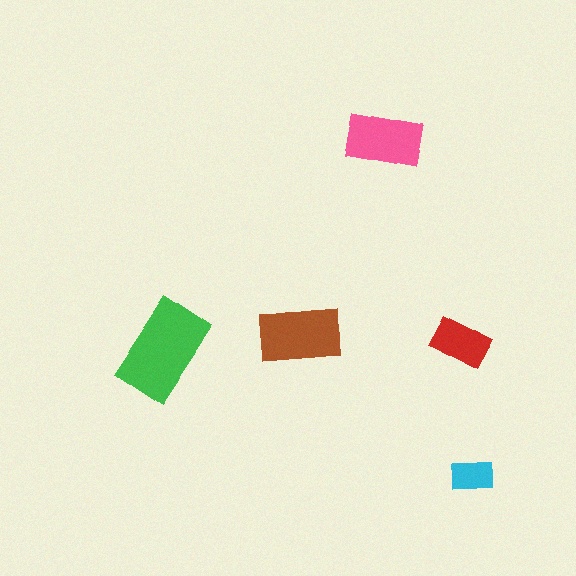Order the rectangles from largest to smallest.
the green one, the brown one, the pink one, the red one, the cyan one.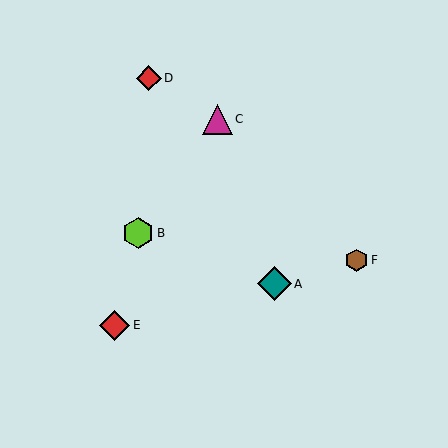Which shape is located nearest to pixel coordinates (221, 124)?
The magenta triangle (labeled C) at (217, 119) is nearest to that location.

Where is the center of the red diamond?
The center of the red diamond is at (149, 78).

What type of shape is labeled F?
Shape F is a brown hexagon.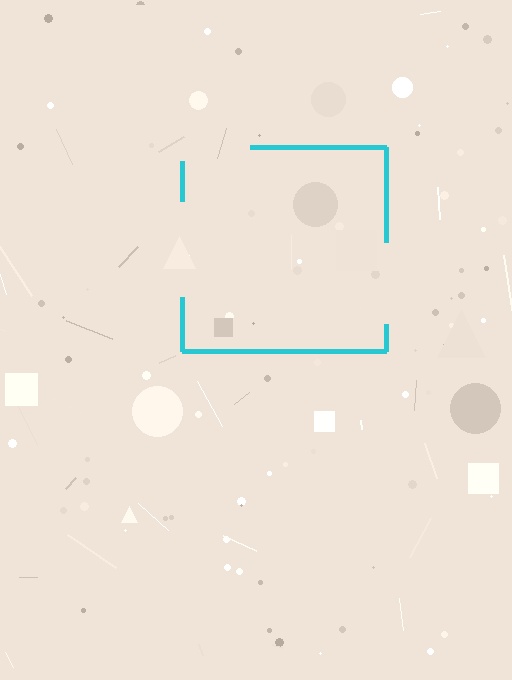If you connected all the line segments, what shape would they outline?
They would outline a square.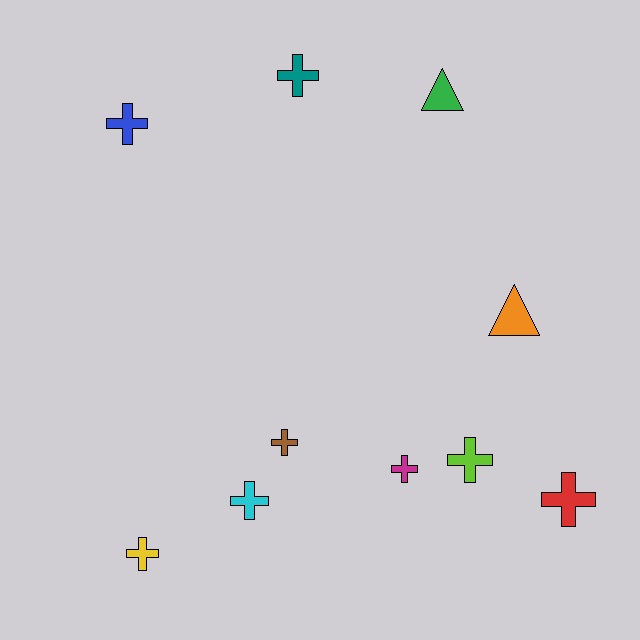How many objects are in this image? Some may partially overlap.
There are 10 objects.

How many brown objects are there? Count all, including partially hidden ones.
There is 1 brown object.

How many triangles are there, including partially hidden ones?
There are 2 triangles.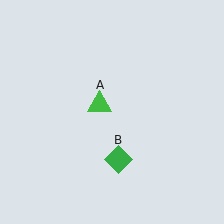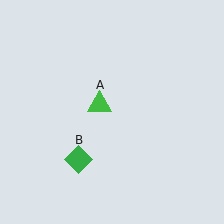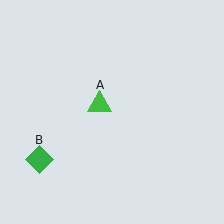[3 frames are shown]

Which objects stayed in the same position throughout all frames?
Green triangle (object A) remained stationary.